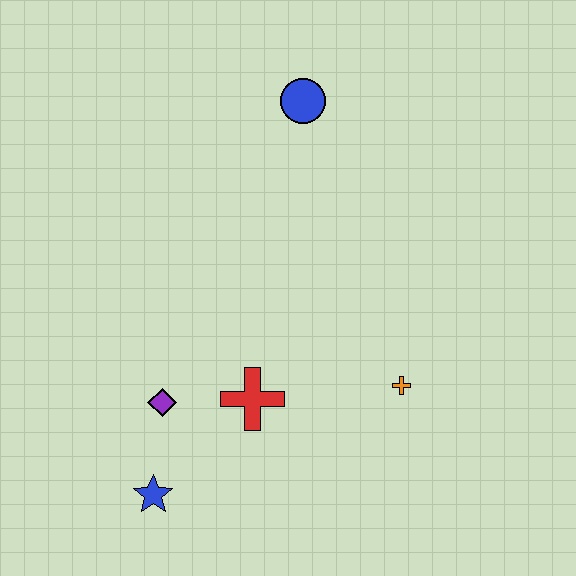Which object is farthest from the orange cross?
The blue circle is farthest from the orange cross.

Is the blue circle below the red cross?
No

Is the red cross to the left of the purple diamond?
No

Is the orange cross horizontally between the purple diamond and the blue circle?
No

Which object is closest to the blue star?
The purple diamond is closest to the blue star.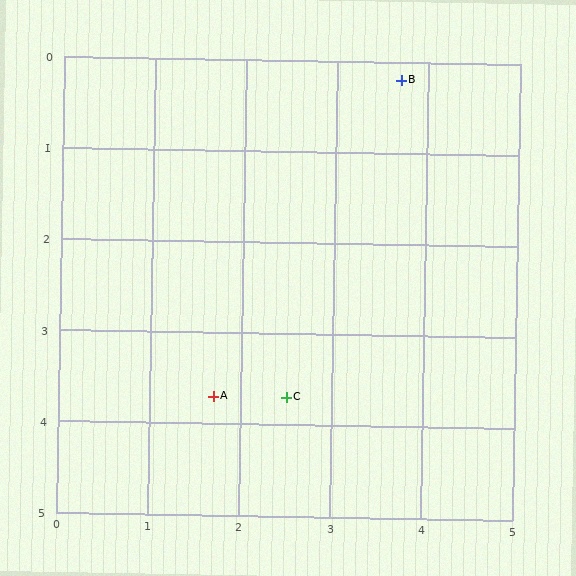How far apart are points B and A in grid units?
Points B and A are about 4.0 grid units apart.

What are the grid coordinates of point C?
Point C is at approximately (2.5, 3.7).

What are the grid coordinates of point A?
Point A is at approximately (1.7, 3.7).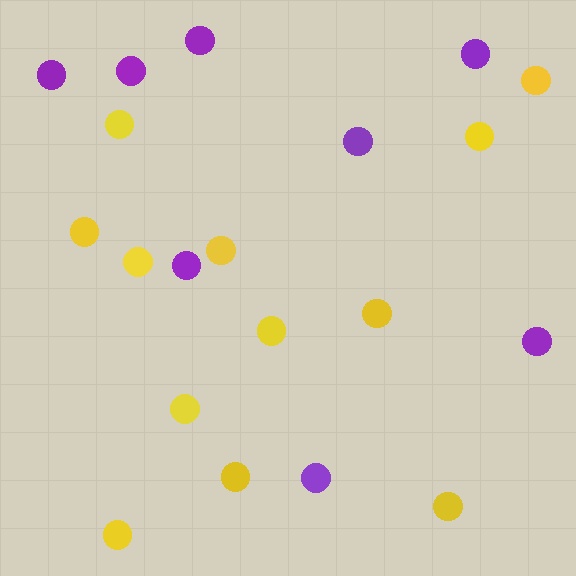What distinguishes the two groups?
There are 2 groups: one group of purple circles (8) and one group of yellow circles (12).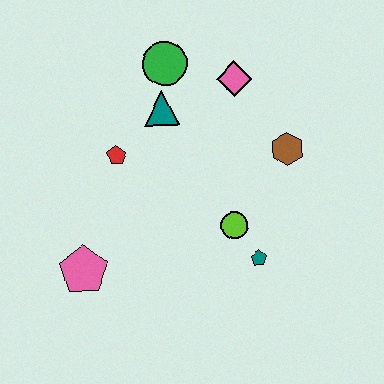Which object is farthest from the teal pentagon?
The green circle is farthest from the teal pentagon.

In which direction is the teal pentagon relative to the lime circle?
The teal pentagon is below the lime circle.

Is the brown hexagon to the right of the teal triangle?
Yes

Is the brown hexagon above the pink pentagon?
Yes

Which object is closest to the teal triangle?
The green circle is closest to the teal triangle.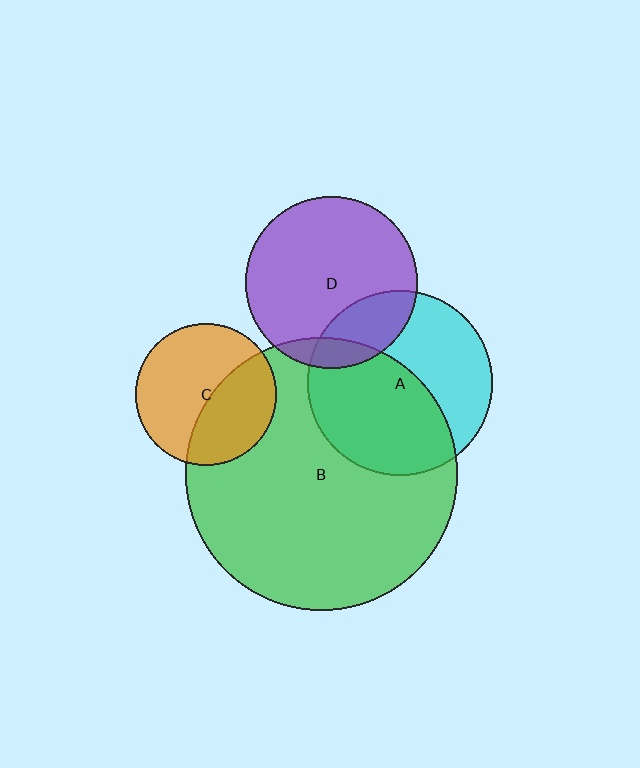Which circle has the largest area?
Circle B (green).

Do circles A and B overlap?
Yes.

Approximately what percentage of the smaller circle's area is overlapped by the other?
Approximately 55%.